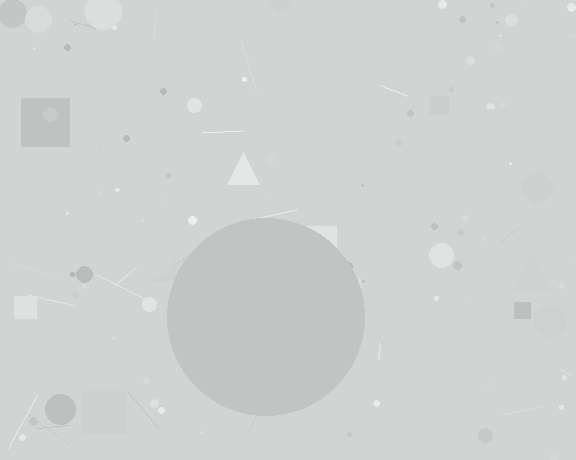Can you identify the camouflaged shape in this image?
The camouflaged shape is a circle.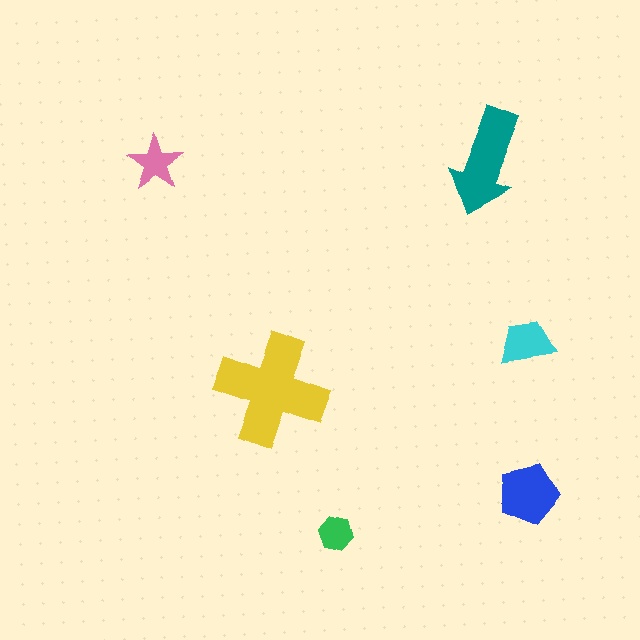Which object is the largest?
The yellow cross.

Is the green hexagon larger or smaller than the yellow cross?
Smaller.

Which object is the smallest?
The green hexagon.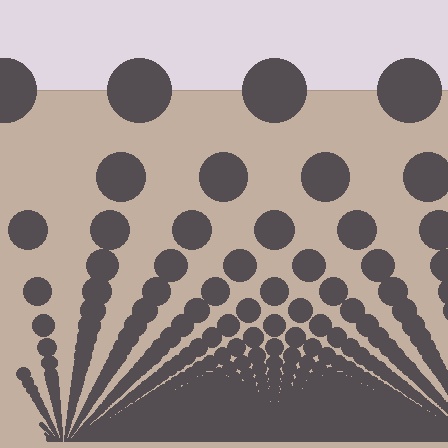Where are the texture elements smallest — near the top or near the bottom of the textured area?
Near the bottom.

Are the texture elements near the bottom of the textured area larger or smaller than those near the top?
Smaller. The gradient is inverted — elements near the bottom are smaller and denser.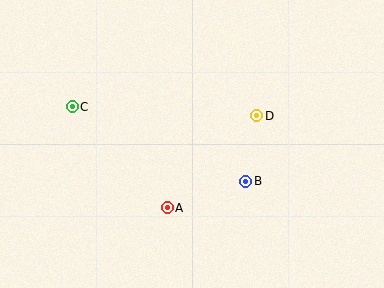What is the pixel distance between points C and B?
The distance between C and B is 189 pixels.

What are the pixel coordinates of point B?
Point B is at (246, 181).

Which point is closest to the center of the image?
Point B at (246, 181) is closest to the center.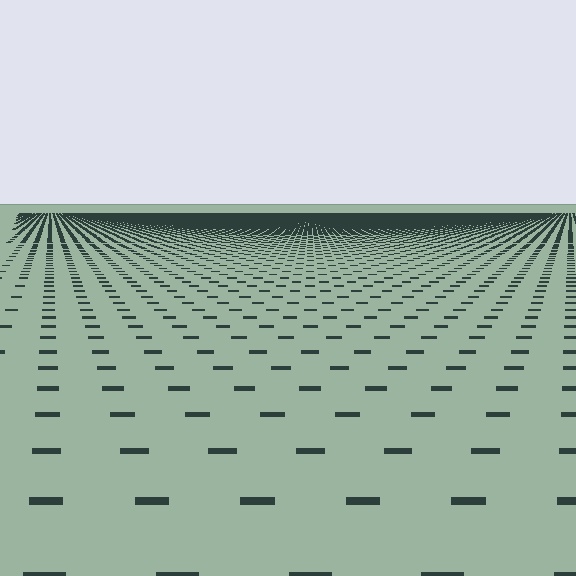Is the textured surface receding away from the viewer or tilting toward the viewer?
The surface is receding away from the viewer. Texture elements get smaller and denser toward the top.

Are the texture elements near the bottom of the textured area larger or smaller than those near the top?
Larger. Near the bottom, elements are closer to the viewer and appear at a bigger on-screen size.